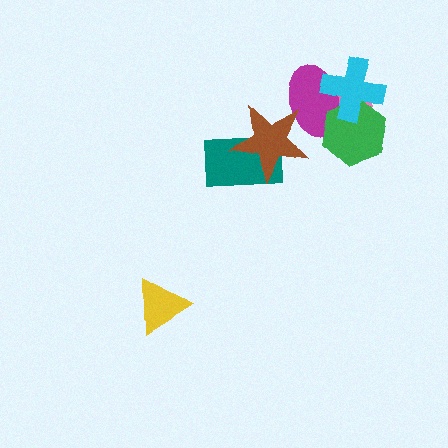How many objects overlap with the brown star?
2 objects overlap with the brown star.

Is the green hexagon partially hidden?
Yes, it is partially covered by another shape.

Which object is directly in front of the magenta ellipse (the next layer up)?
The green hexagon is directly in front of the magenta ellipse.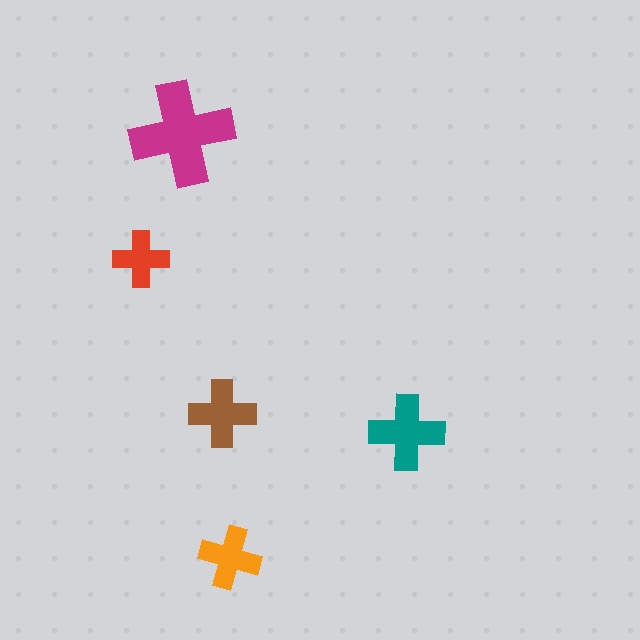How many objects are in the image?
There are 5 objects in the image.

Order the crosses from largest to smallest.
the magenta one, the teal one, the brown one, the orange one, the red one.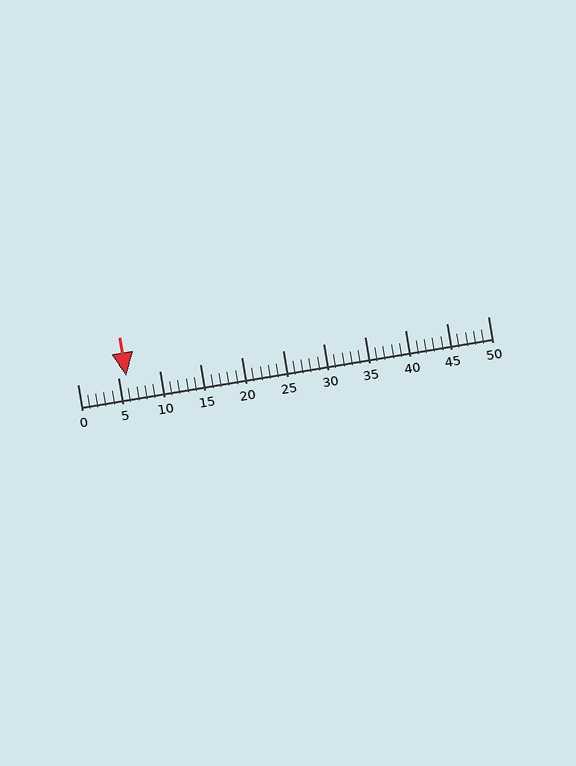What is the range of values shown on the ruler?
The ruler shows values from 0 to 50.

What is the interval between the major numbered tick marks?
The major tick marks are spaced 5 units apart.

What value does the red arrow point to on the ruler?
The red arrow points to approximately 6.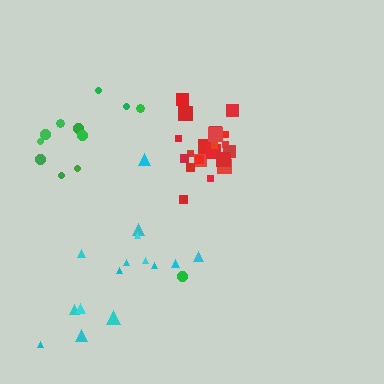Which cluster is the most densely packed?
Red.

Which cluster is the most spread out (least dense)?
Green.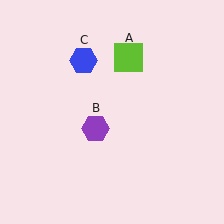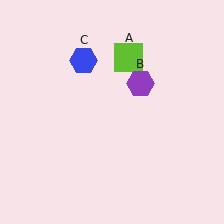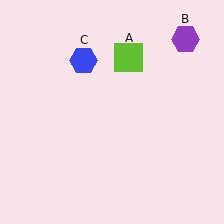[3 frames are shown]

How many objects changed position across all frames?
1 object changed position: purple hexagon (object B).